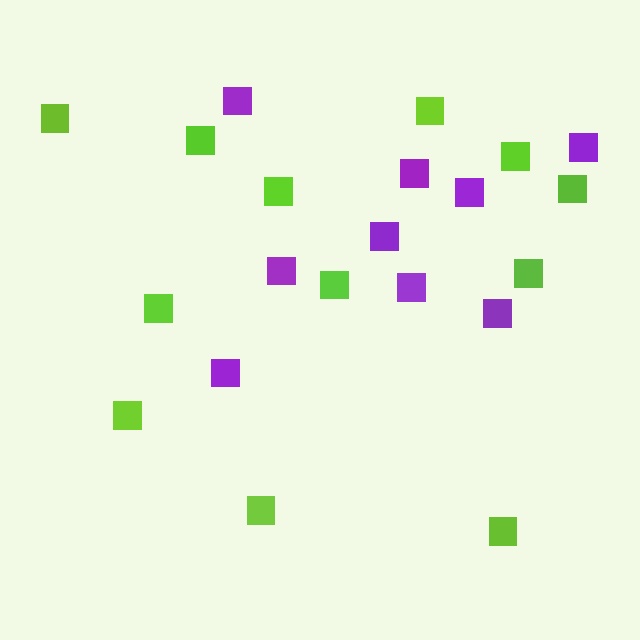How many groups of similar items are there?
There are 2 groups: one group of purple squares (9) and one group of lime squares (12).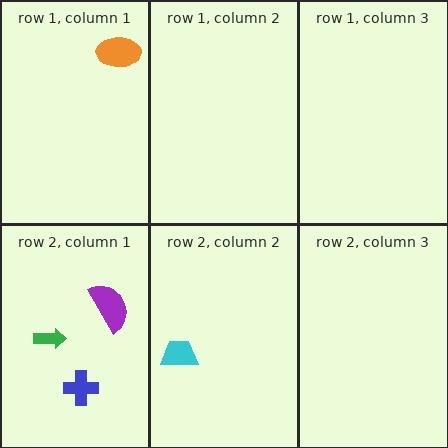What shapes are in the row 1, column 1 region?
The orange ellipse.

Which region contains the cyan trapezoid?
The row 2, column 2 region.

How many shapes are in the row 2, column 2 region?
1.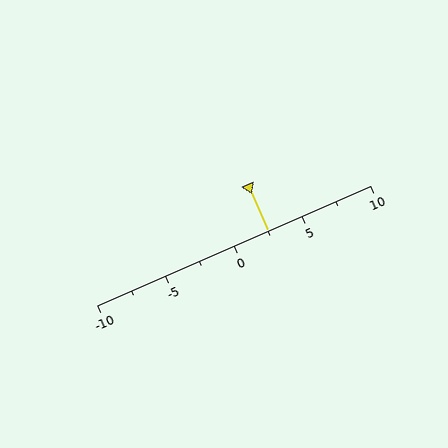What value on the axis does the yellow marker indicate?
The marker indicates approximately 2.5.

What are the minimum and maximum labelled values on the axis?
The axis runs from -10 to 10.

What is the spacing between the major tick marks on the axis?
The major ticks are spaced 5 apart.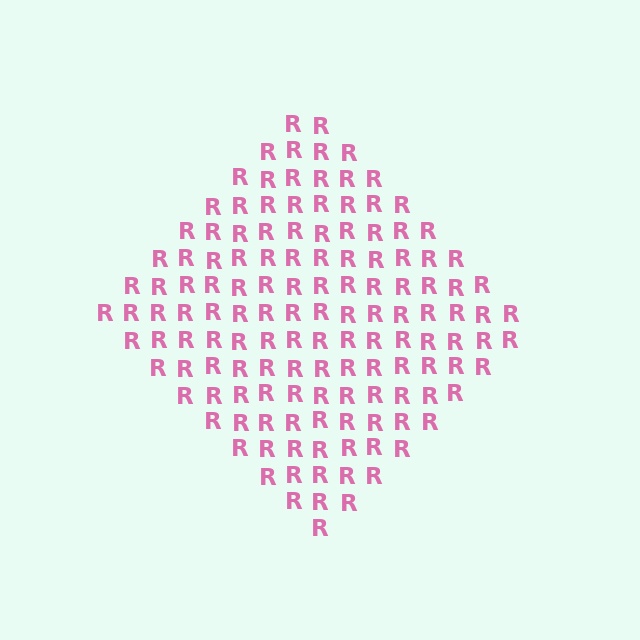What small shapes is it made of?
It is made of small letter R's.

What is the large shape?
The large shape is a diamond.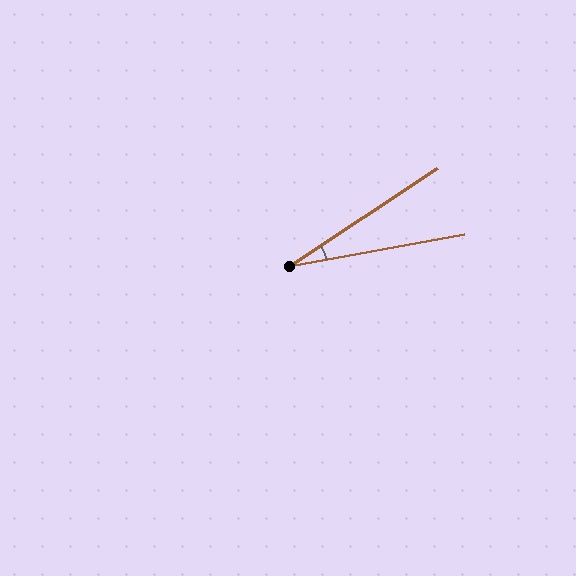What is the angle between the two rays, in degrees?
Approximately 23 degrees.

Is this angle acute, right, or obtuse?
It is acute.